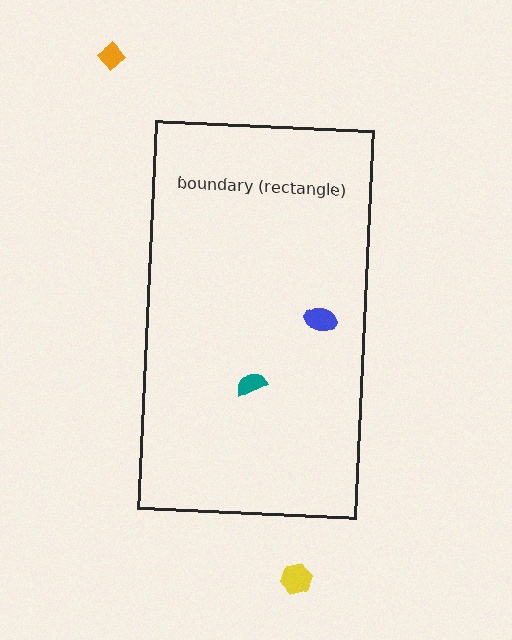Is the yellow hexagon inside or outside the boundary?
Outside.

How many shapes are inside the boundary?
2 inside, 2 outside.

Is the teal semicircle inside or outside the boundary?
Inside.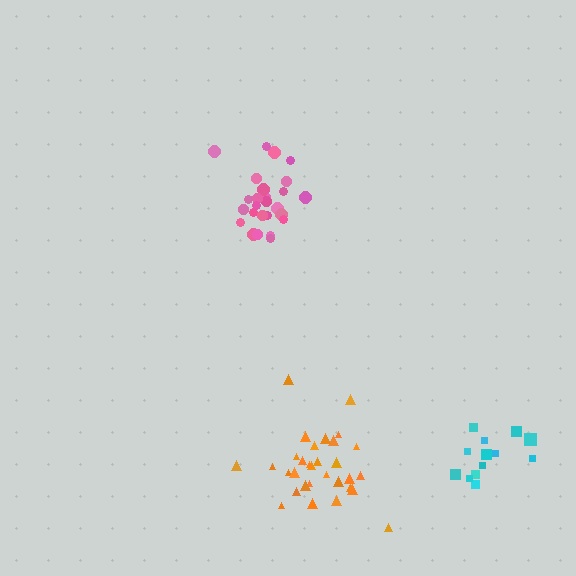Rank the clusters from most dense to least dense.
pink, orange, cyan.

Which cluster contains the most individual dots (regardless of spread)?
Orange (31).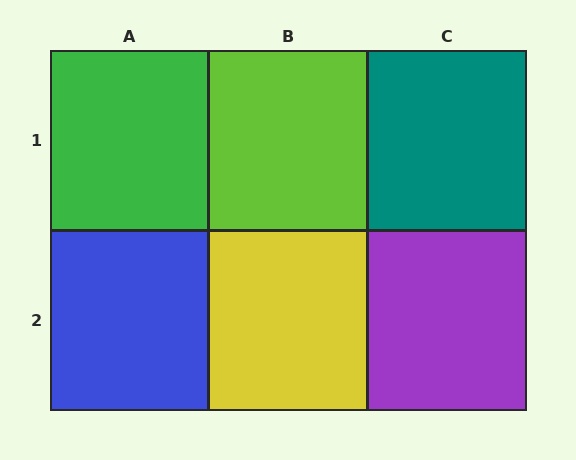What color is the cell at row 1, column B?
Lime.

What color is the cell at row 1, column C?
Teal.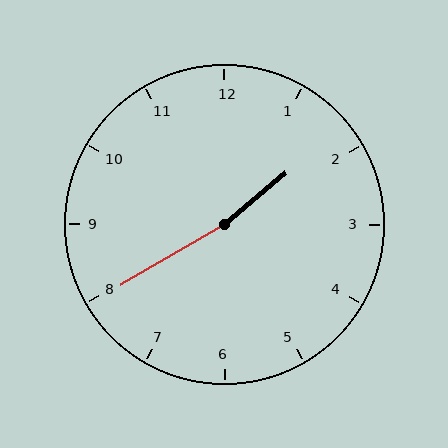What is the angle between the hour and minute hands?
Approximately 170 degrees.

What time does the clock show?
1:40.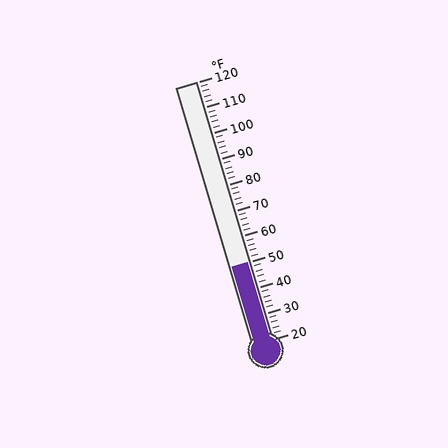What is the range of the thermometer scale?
The thermometer scale ranges from 20°F to 120°F.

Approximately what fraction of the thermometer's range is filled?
The thermometer is filled to approximately 30% of its range.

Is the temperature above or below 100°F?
The temperature is below 100°F.